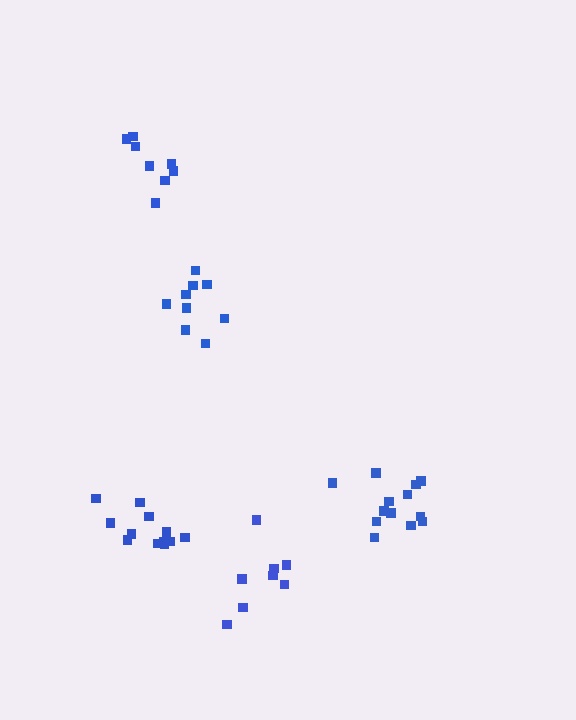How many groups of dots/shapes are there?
There are 5 groups.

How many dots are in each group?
Group 1: 12 dots, Group 2: 8 dots, Group 3: 13 dots, Group 4: 9 dots, Group 5: 8 dots (50 total).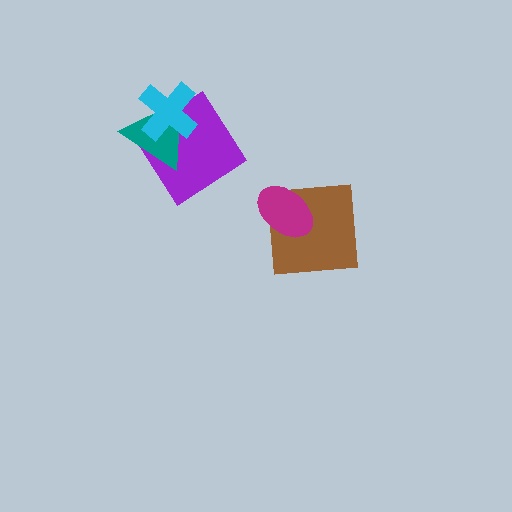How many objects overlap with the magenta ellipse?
1 object overlaps with the magenta ellipse.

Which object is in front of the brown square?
The magenta ellipse is in front of the brown square.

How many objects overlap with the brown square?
1 object overlaps with the brown square.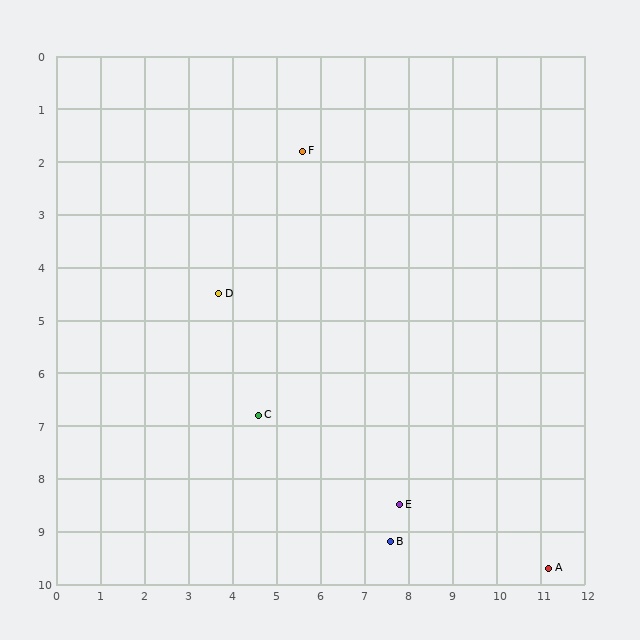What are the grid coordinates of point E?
Point E is at approximately (7.8, 8.5).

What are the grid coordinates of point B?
Point B is at approximately (7.6, 9.2).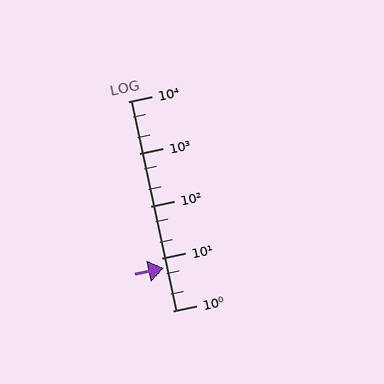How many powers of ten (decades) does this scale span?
The scale spans 4 decades, from 1 to 10000.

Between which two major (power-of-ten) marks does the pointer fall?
The pointer is between 1 and 10.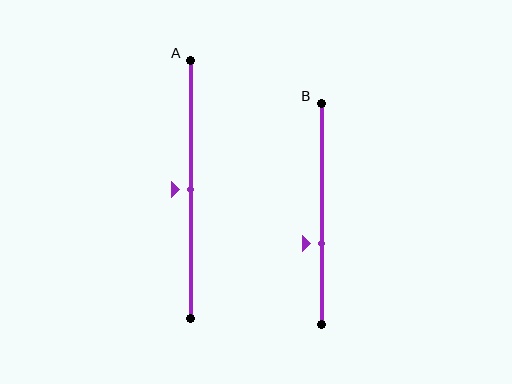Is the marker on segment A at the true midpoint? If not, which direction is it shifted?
Yes, the marker on segment A is at the true midpoint.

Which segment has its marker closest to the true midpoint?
Segment A has its marker closest to the true midpoint.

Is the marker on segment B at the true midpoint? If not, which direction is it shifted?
No, the marker on segment B is shifted downward by about 14% of the segment length.